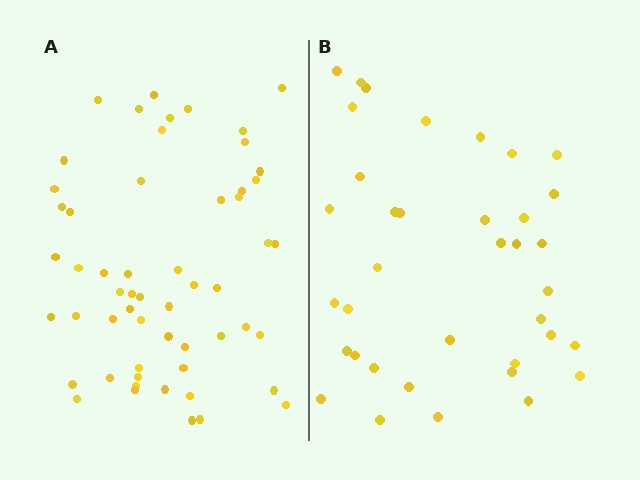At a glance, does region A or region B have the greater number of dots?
Region A (the left region) has more dots.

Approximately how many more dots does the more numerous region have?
Region A has approximately 20 more dots than region B.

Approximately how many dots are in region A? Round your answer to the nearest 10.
About 60 dots. (The exact count is 56, which rounds to 60.)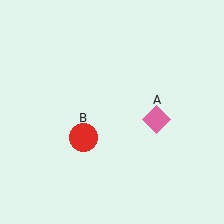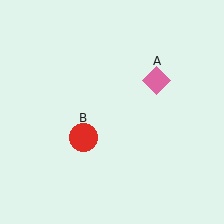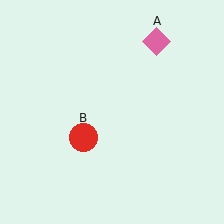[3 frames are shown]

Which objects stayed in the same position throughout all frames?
Red circle (object B) remained stationary.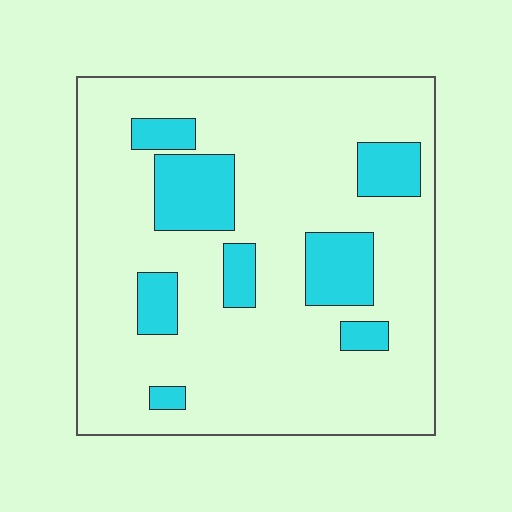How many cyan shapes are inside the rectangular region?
8.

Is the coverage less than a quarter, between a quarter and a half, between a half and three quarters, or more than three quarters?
Less than a quarter.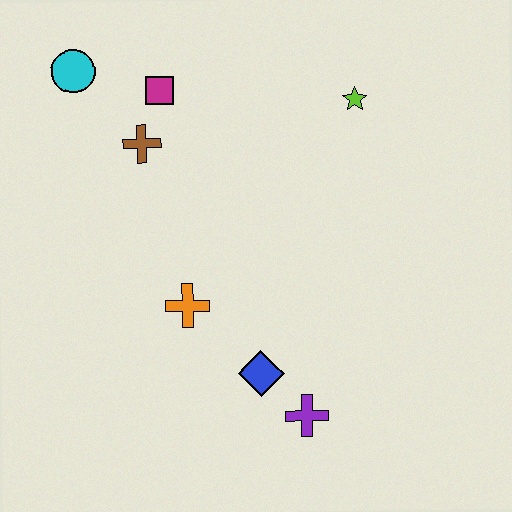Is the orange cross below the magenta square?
Yes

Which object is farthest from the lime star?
The purple cross is farthest from the lime star.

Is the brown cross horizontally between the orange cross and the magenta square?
No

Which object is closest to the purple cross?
The blue diamond is closest to the purple cross.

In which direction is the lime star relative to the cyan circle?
The lime star is to the right of the cyan circle.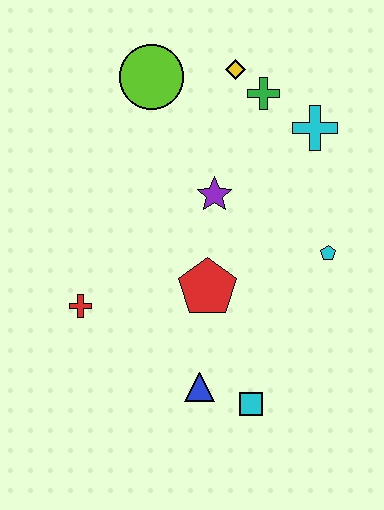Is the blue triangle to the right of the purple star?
No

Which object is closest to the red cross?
The red pentagon is closest to the red cross.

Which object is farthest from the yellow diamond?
The cyan square is farthest from the yellow diamond.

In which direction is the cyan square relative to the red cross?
The cyan square is to the right of the red cross.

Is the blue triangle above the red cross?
No